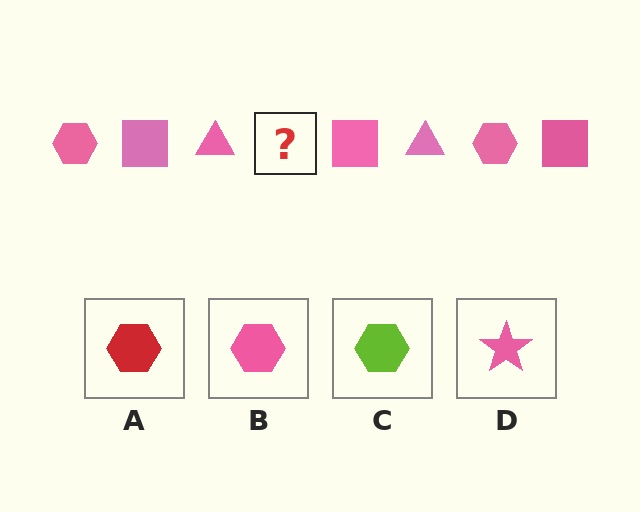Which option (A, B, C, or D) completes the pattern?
B.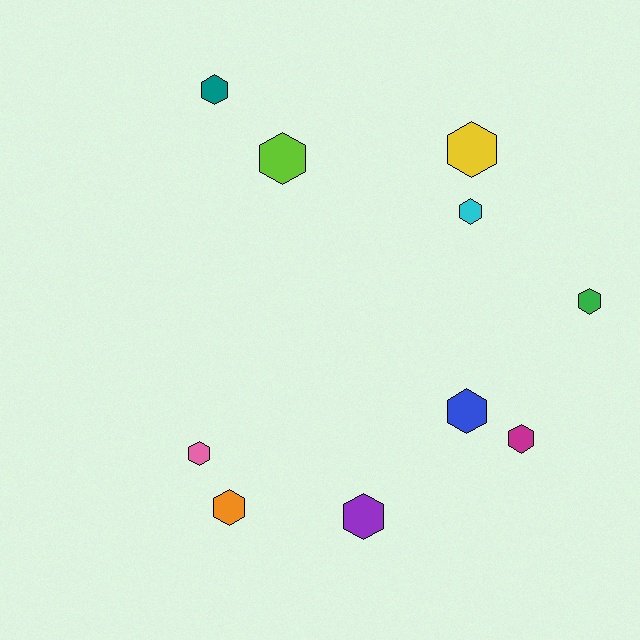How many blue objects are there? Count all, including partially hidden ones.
There is 1 blue object.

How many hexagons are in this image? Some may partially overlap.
There are 10 hexagons.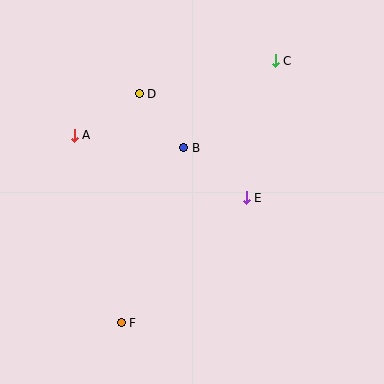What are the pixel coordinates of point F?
Point F is at (121, 323).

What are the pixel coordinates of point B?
Point B is at (184, 148).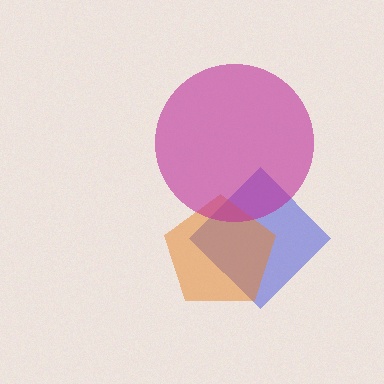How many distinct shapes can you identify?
There are 3 distinct shapes: a blue diamond, an orange pentagon, a magenta circle.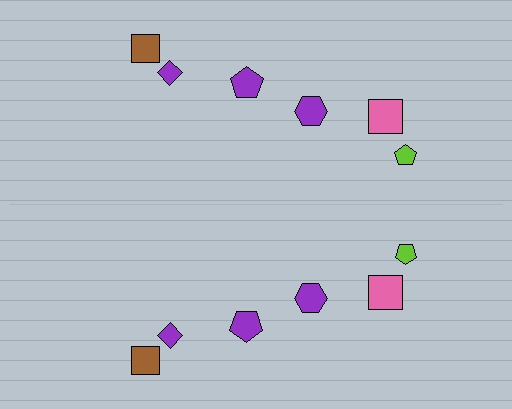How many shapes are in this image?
There are 12 shapes in this image.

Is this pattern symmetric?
Yes, this pattern has bilateral (reflection) symmetry.